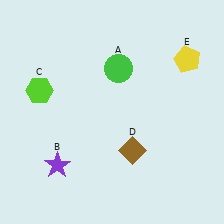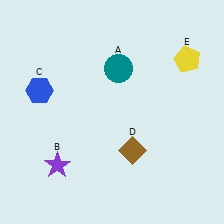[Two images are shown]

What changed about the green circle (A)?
In Image 1, A is green. In Image 2, it changed to teal.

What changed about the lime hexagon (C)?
In Image 1, C is lime. In Image 2, it changed to blue.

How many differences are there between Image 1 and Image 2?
There are 2 differences between the two images.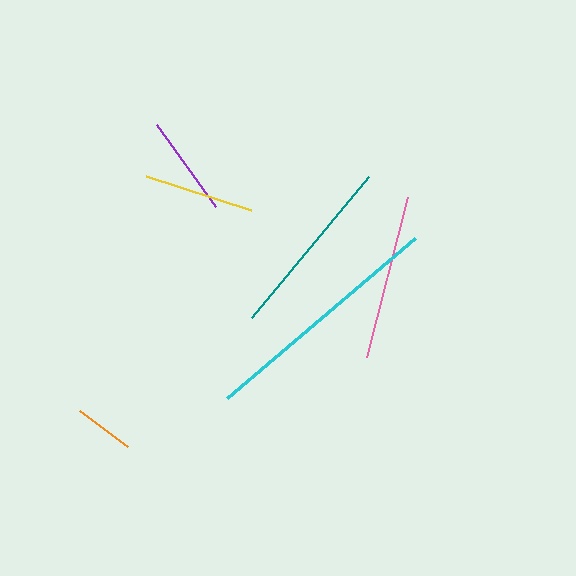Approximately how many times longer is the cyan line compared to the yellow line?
The cyan line is approximately 2.2 times the length of the yellow line.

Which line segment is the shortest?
The orange line is the shortest at approximately 61 pixels.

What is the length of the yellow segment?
The yellow segment is approximately 111 pixels long.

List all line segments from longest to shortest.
From longest to shortest: cyan, teal, pink, yellow, purple, orange.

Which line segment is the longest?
The cyan line is the longest at approximately 247 pixels.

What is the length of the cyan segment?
The cyan segment is approximately 247 pixels long.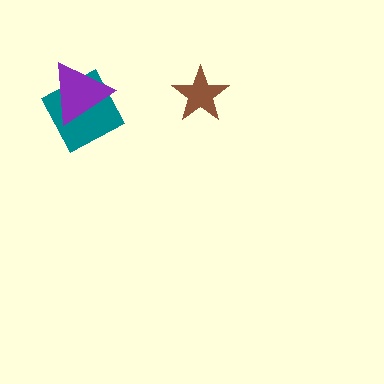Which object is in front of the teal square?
The purple triangle is in front of the teal square.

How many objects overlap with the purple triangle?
1 object overlaps with the purple triangle.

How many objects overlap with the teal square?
1 object overlaps with the teal square.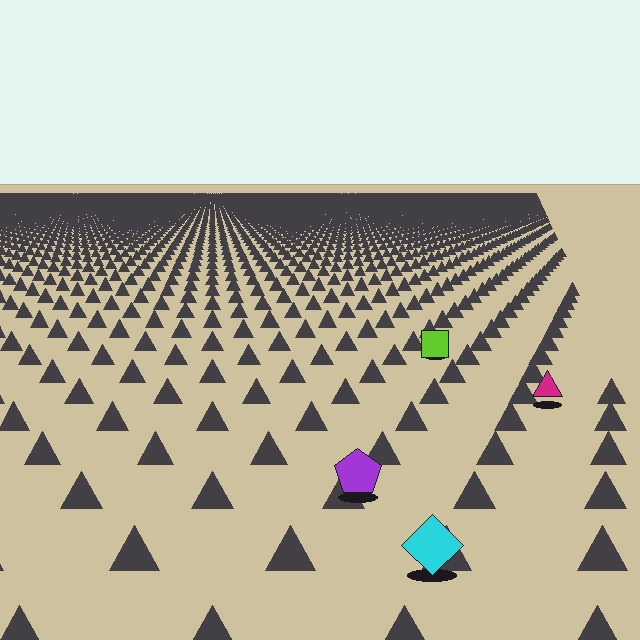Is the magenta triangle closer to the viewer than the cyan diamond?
No. The cyan diamond is closer — you can tell from the texture gradient: the ground texture is coarser near it.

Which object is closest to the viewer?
The cyan diamond is closest. The texture marks near it are larger and more spread out.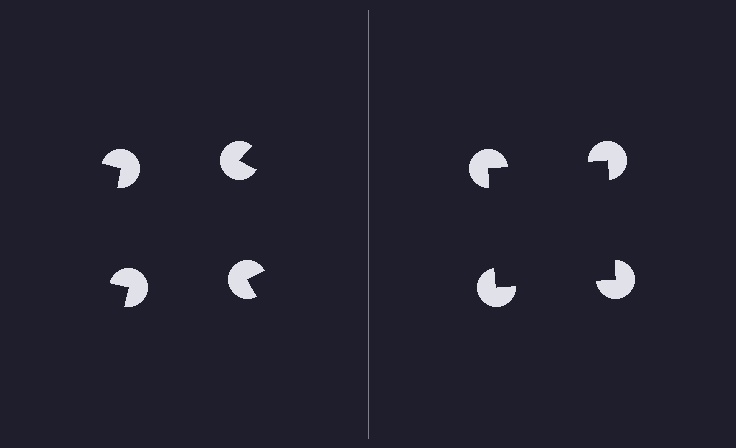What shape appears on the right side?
An illusory square.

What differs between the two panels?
The pac-man discs are positioned identically on both sides; only the wedge orientations differ. On the right they align to a square; on the left they are misaligned.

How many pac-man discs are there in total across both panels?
8 — 4 on each side.